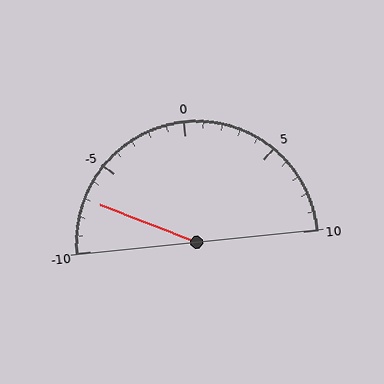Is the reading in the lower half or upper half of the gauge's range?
The reading is in the lower half of the range (-10 to 10).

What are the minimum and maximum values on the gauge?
The gauge ranges from -10 to 10.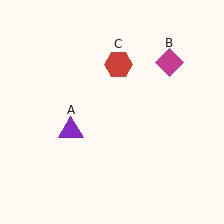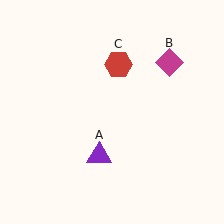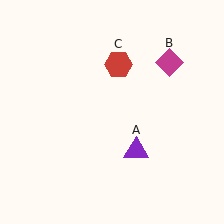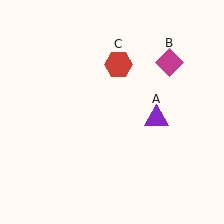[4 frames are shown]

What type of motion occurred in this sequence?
The purple triangle (object A) rotated counterclockwise around the center of the scene.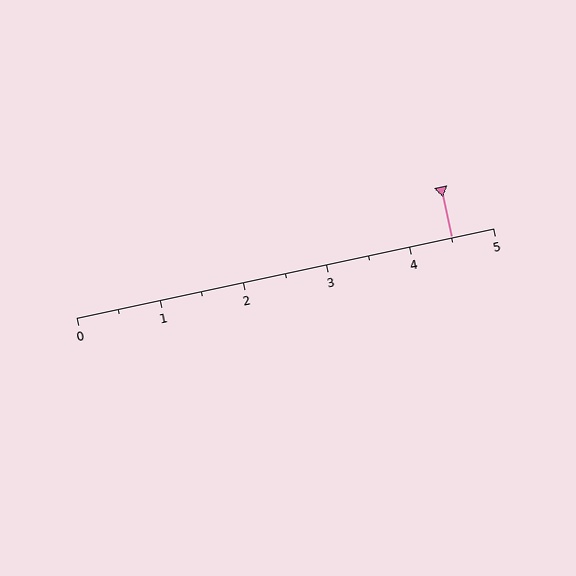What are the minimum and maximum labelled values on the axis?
The axis runs from 0 to 5.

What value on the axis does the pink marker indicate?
The marker indicates approximately 4.5.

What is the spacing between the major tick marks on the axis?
The major ticks are spaced 1 apart.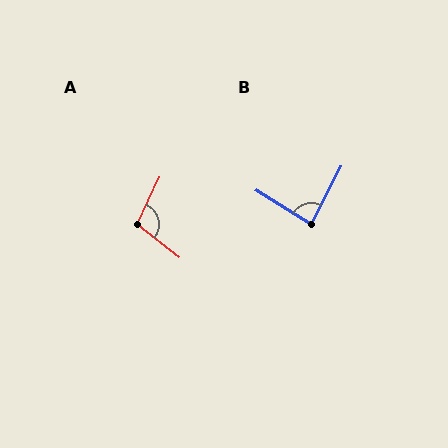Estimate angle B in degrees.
Approximately 85 degrees.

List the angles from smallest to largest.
B (85°), A (103°).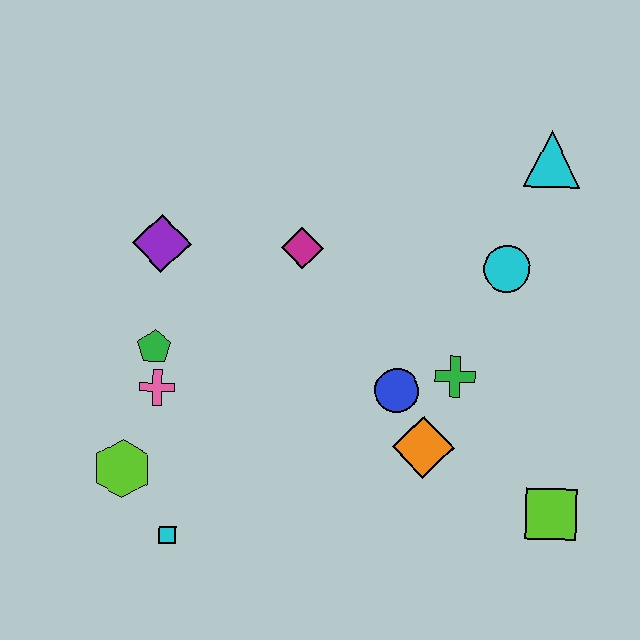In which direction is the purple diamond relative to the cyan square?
The purple diamond is above the cyan square.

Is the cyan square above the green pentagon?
No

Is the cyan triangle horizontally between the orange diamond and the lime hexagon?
No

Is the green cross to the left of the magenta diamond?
No